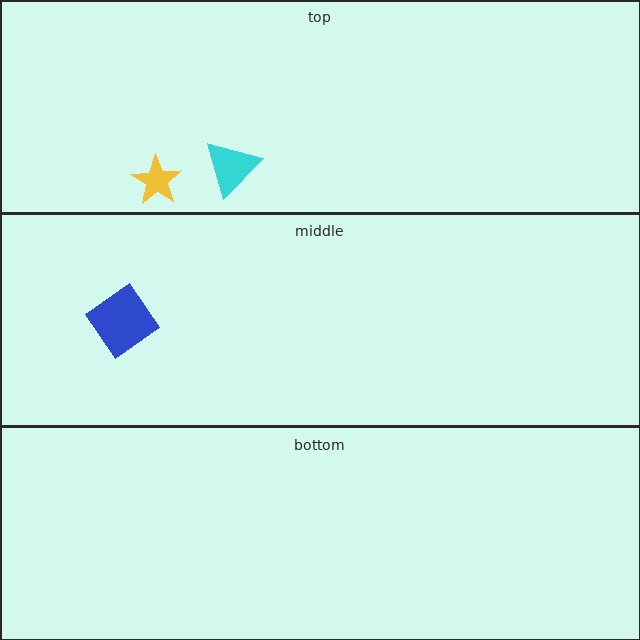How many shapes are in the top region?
2.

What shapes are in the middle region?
The blue diamond.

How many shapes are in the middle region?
1.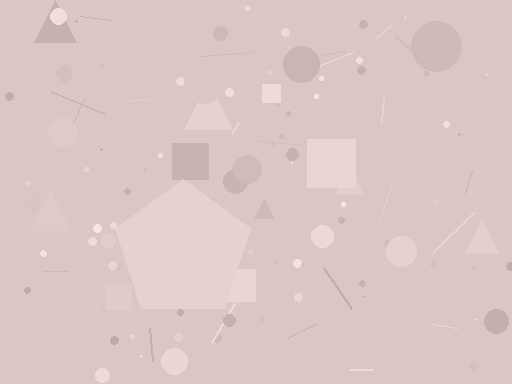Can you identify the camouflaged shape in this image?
The camouflaged shape is a pentagon.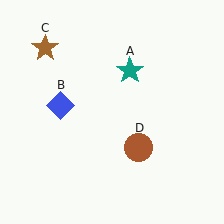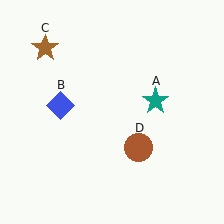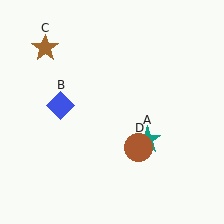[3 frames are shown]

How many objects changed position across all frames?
1 object changed position: teal star (object A).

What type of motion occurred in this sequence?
The teal star (object A) rotated clockwise around the center of the scene.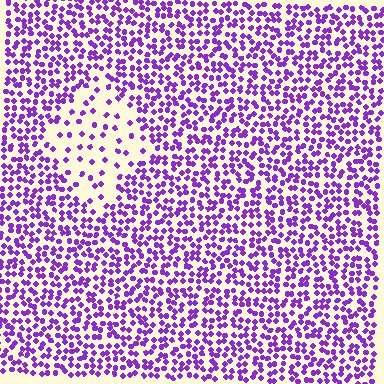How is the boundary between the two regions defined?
The boundary is defined by a change in element density (approximately 2.8x ratio). All elements are the same color, size, and shape.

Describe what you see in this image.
The image contains small purple elements arranged at two different densities. A diamond-shaped region is visible where the elements are less densely packed than the surrounding area.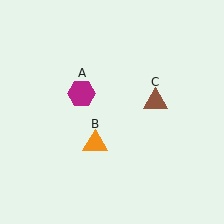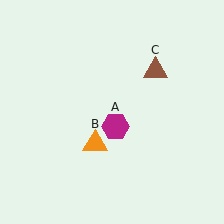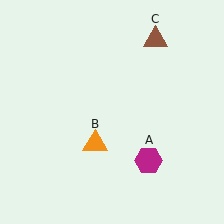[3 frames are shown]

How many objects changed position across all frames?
2 objects changed position: magenta hexagon (object A), brown triangle (object C).